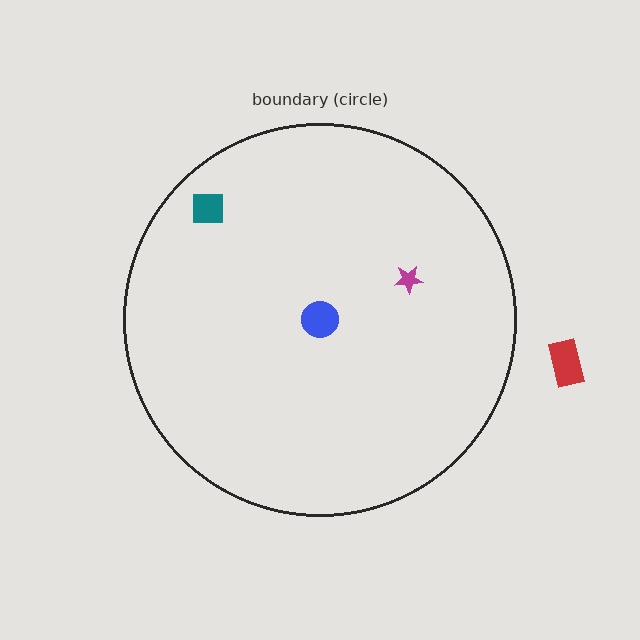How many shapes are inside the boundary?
3 inside, 1 outside.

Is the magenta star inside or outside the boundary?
Inside.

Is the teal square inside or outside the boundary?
Inside.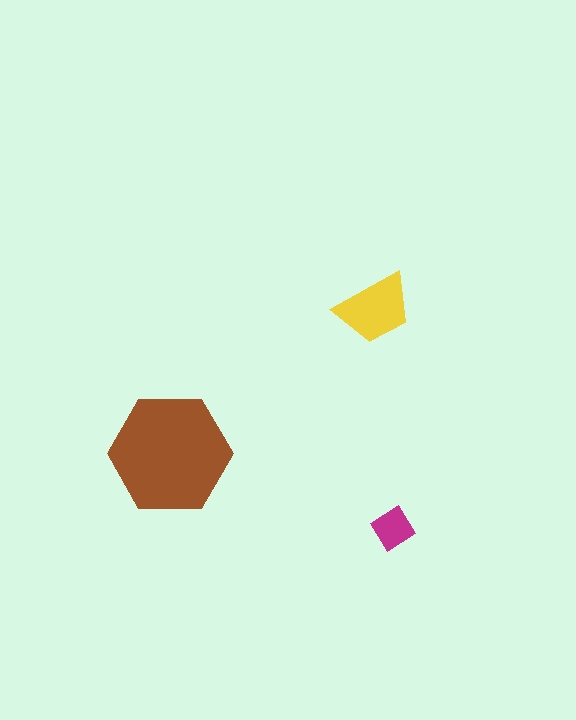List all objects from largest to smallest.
The brown hexagon, the yellow trapezoid, the magenta diamond.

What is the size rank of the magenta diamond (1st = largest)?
3rd.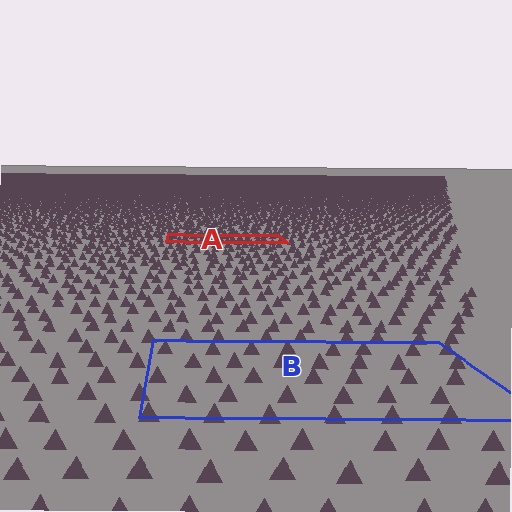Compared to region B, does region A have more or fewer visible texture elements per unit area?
Region A has more texture elements per unit area — they are packed more densely because it is farther away.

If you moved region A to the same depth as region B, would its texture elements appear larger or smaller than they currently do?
They would appear larger. At a closer depth, the same texture elements are projected at a bigger on-screen size.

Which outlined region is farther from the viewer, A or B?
Region A is farther from the viewer — the texture elements inside it appear smaller and more densely packed.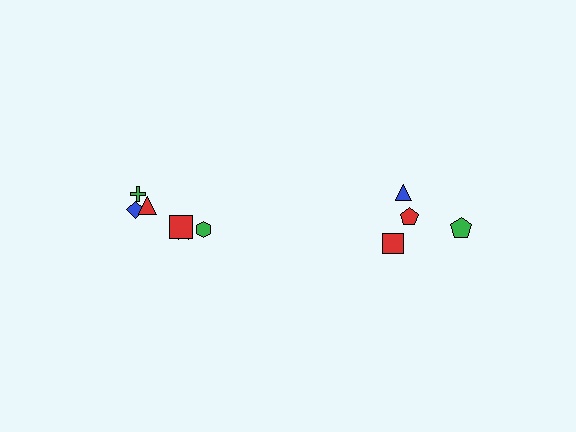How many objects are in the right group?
There are 4 objects.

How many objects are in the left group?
There are 6 objects.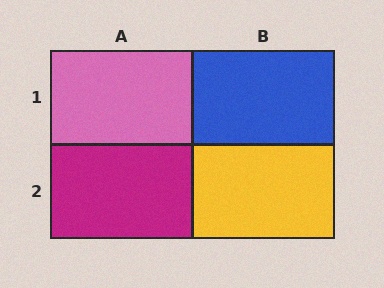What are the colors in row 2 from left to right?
Magenta, yellow.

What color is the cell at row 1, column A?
Pink.